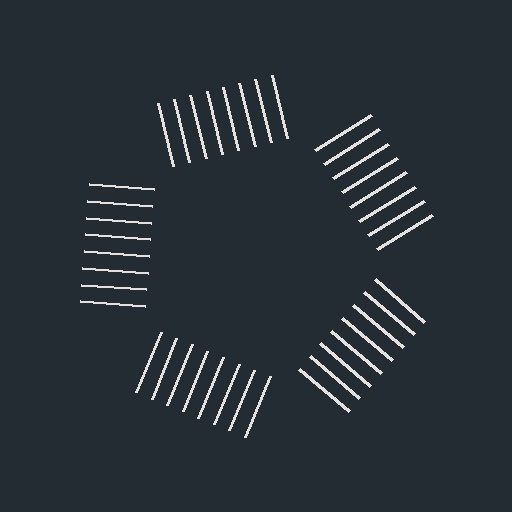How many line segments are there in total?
40 — 8 along each of the 5 edges.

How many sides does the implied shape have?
5 sides — the line-ends trace a pentagon.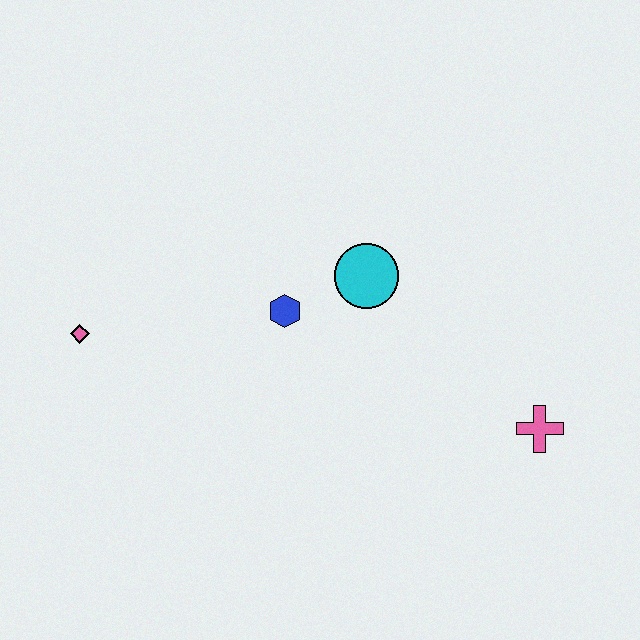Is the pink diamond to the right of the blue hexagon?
No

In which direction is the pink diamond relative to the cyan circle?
The pink diamond is to the left of the cyan circle.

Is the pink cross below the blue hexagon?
Yes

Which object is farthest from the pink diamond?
The pink cross is farthest from the pink diamond.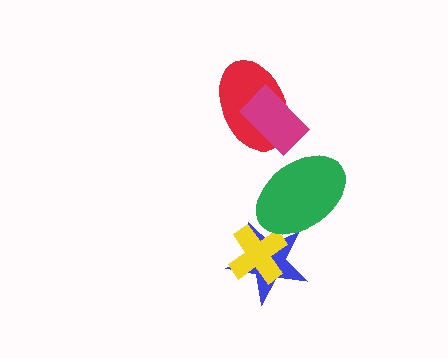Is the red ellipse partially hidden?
Yes, it is partially covered by another shape.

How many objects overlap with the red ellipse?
1 object overlaps with the red ellipse.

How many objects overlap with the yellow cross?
1 object overlaps with the yellow cross.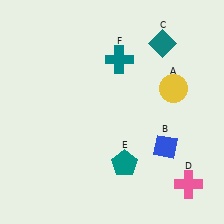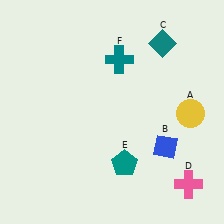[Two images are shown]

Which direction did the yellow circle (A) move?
The yellow circle (A) moved down.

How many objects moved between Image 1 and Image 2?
1 object moved between the two images.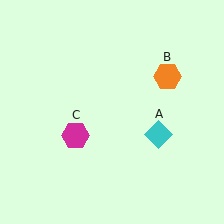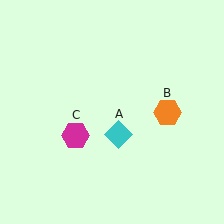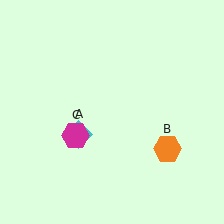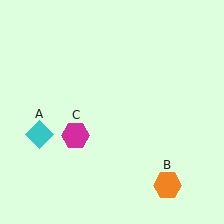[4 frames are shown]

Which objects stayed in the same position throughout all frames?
Magenta hexagon (object C) remained stationary.